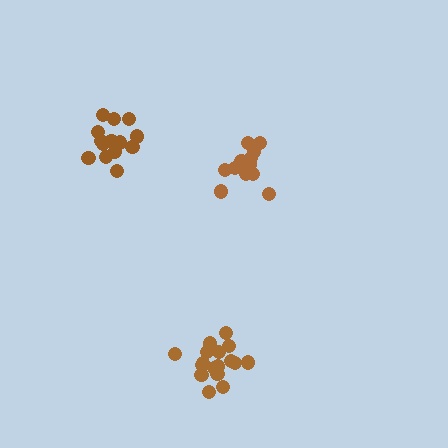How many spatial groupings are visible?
There are 3 spatial groupings.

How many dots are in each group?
Group 1: 18 dots, Group 2: 15 dots, Group 3: 13 dots (46 total).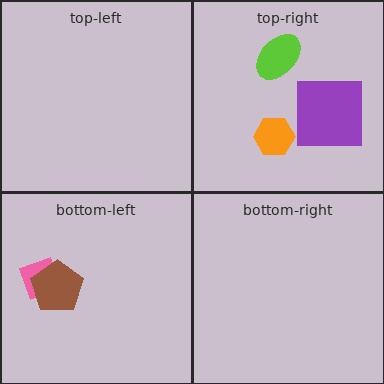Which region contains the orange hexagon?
The top-right region.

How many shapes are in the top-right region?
3.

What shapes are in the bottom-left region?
The pink diamond, the brown pentagon.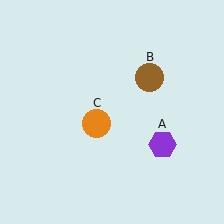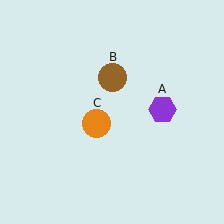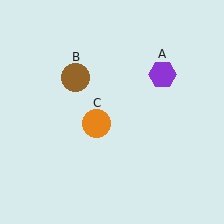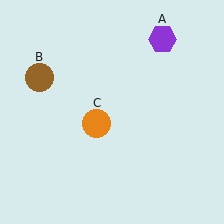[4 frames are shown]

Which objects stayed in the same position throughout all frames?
Orange circle (object C) remained stationary.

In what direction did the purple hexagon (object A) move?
The purple hexagon (object A) moved up.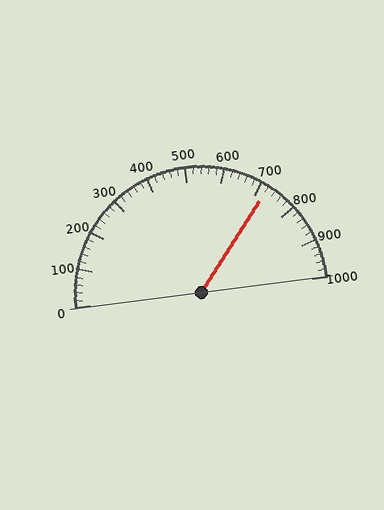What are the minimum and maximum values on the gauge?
The gauge ranges from 0 to 1000.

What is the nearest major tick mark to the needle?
The nearest major tick mark is 700.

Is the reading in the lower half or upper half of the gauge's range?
The reading is in the upper half of the range (0 to 1000).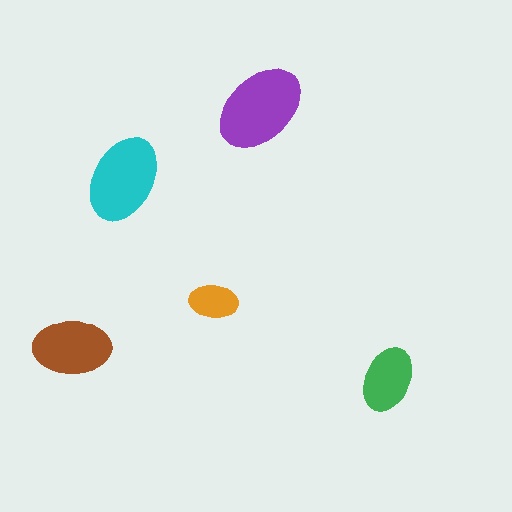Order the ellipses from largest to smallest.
the purple one, the cyan one, the brown one, the green one, the orange one.